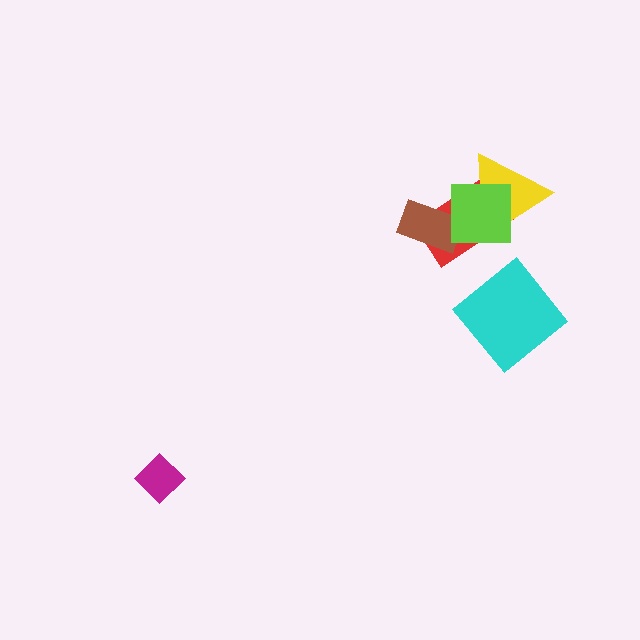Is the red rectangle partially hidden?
Yes, it is partially covered by another shape.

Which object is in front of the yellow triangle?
The lime square is in front of the yellow triangle.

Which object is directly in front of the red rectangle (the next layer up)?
The yellow triangle is directly in front of the red rectangle.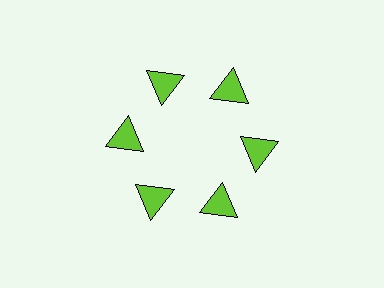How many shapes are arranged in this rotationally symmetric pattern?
There are 6 shapes, arranged in 6 groups of 1.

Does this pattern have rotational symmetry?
Yes, this pattern has 6-fold rotational symmetry. It looks the same after rotating 60 degrees around the center.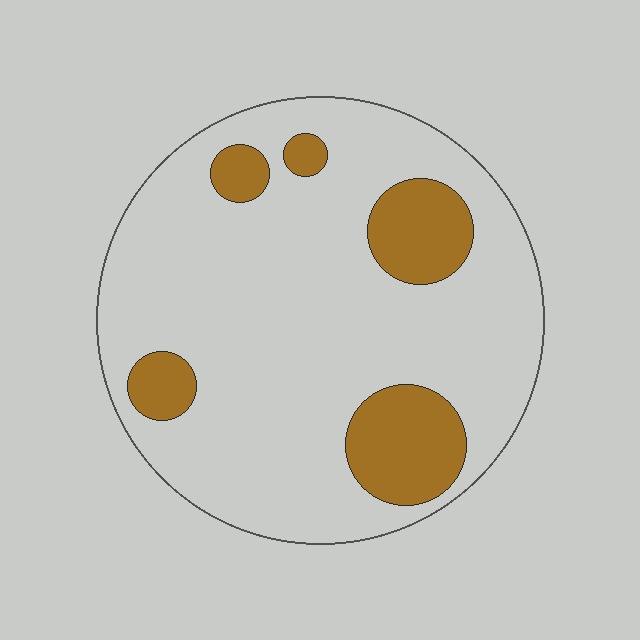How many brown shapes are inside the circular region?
5.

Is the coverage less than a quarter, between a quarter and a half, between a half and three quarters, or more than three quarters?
Less than a quarter.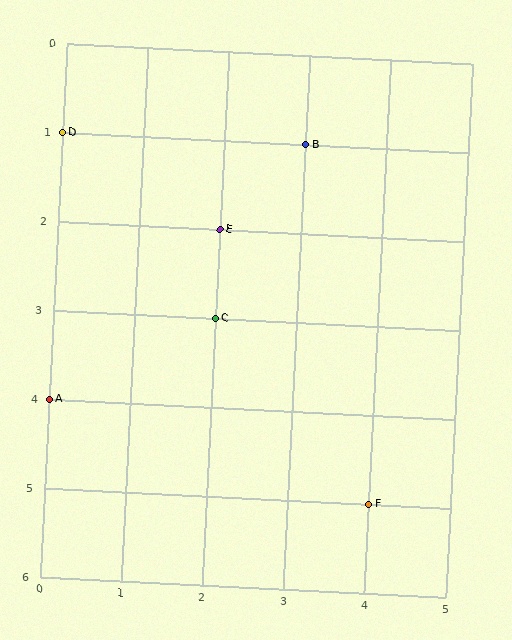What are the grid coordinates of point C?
Point C is at grid coordinates (2, 3).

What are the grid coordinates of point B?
Point B is at grid coordinates (3, 1).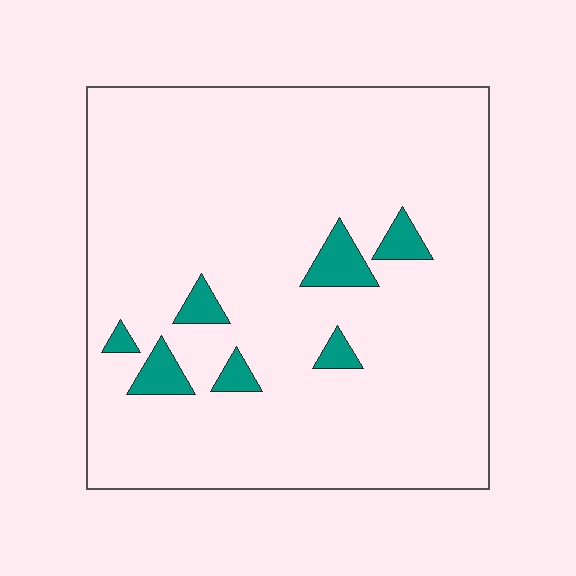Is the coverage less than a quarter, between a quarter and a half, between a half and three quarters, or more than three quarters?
Less than a quarter.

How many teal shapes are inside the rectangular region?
7.